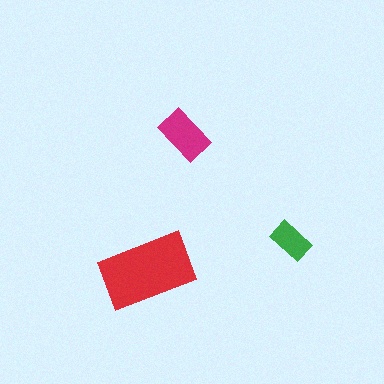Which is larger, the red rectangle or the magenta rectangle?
The red one.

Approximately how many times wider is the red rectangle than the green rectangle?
About 2.5 times wider.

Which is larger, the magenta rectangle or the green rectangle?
The magenta one.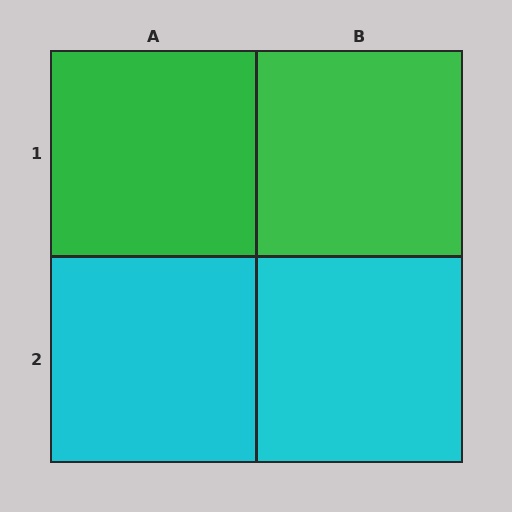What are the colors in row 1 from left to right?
Green, green.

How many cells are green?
2 cells are green.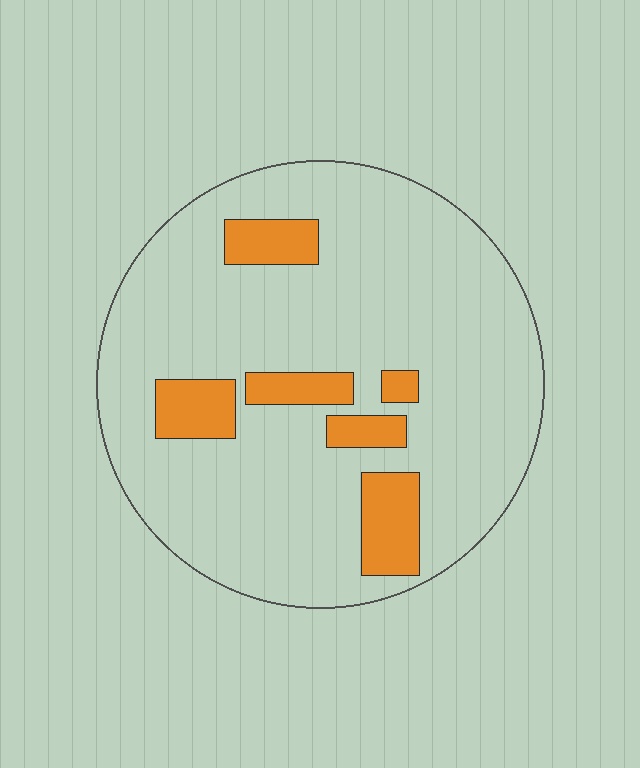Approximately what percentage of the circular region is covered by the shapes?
Approximately 15%.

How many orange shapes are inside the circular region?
6.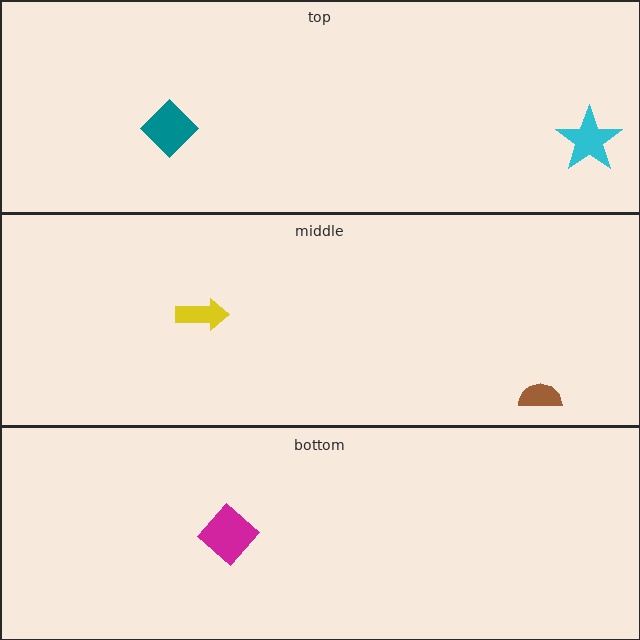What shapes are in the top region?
The teal diamond, the cyan star.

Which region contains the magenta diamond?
The bottom region.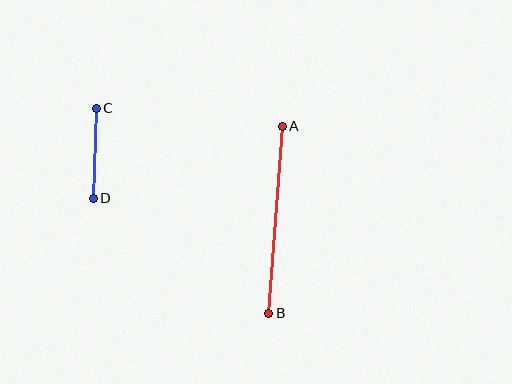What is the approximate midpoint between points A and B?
The midpoint is at approximately (275, 220) pixels.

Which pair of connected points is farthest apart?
Points A and B are farthest apart.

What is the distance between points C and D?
The distance is approximately 90 pixels.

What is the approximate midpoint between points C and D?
The midpoint is at approximately (95, 153) pixels.